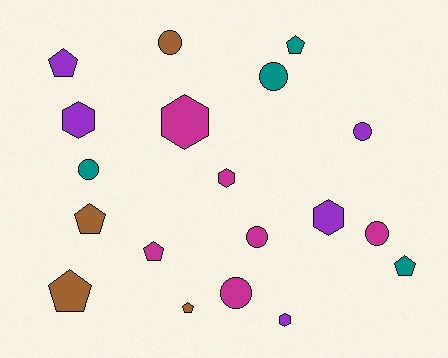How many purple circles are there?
There is 1 purple circle.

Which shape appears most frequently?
Circle, with 7 objects.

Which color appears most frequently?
Magenta, with 6 objects.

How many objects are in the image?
There are 19 objects.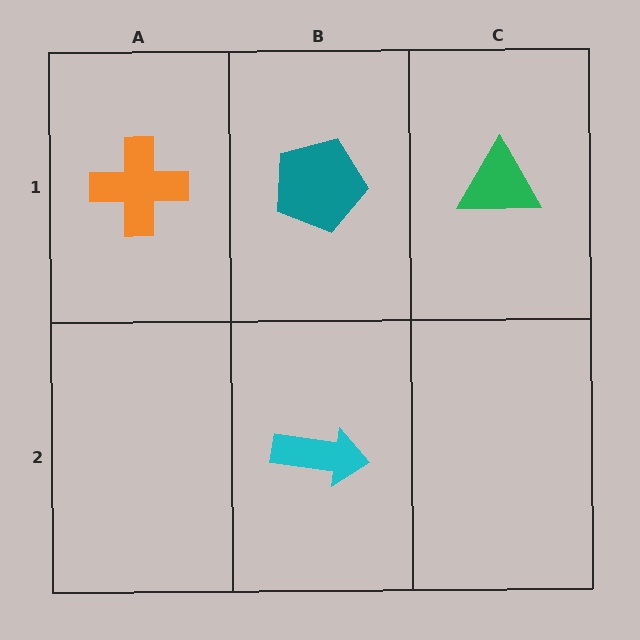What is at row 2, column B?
A cyan arrow.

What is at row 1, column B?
A teal pentagon.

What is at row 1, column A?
An orange cross.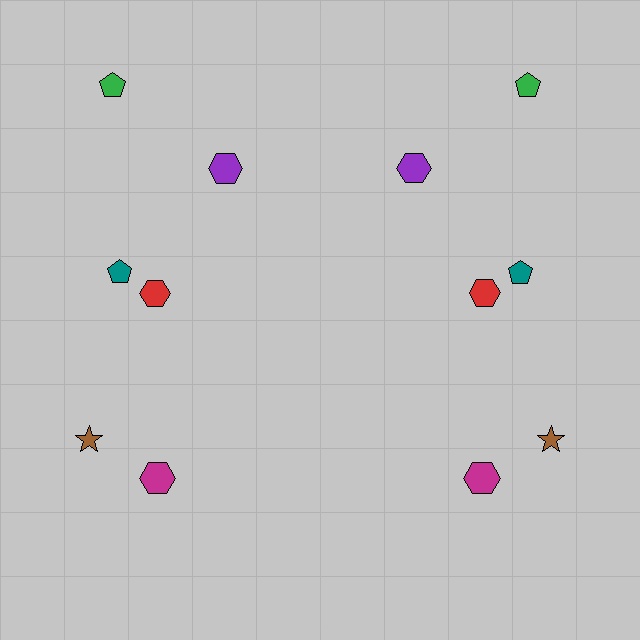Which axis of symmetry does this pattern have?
The pattern has a vertical axis of symmetry running through the center of the image.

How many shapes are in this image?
There are 12 shapes in this image.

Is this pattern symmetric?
Yes, this pattern has bilateral (reflection) symmetry.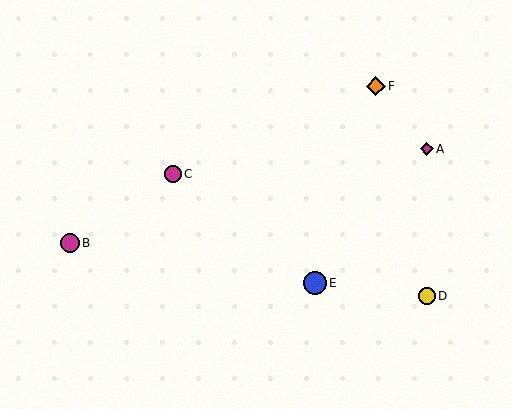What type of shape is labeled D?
Shape D is a yellow circle.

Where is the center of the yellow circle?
The center of the yellow circle is at (427, 296).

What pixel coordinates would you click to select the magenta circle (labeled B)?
Click at (70, 243) to select the magenta circle B.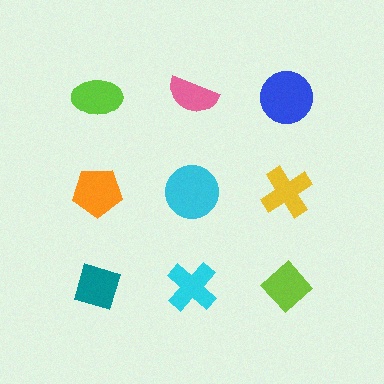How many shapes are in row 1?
3 shapes.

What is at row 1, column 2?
A pink semicircle.